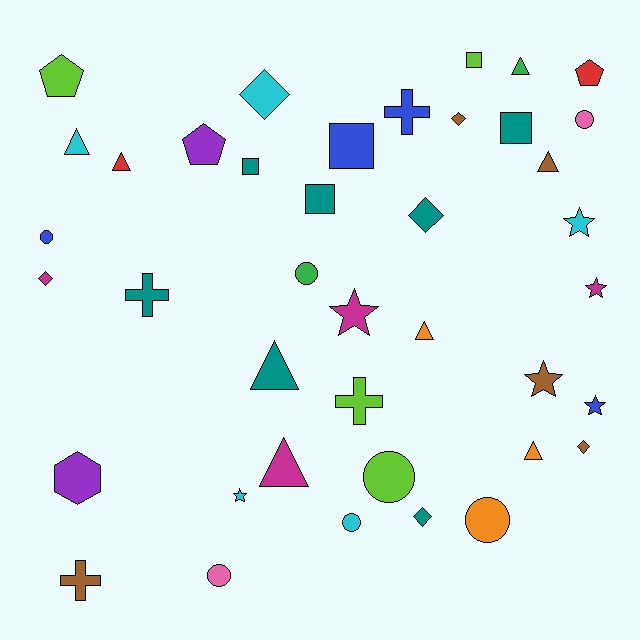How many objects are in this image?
There are 40 objects.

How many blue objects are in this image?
There are 4 blue objects.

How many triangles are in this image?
There are 8 triangles.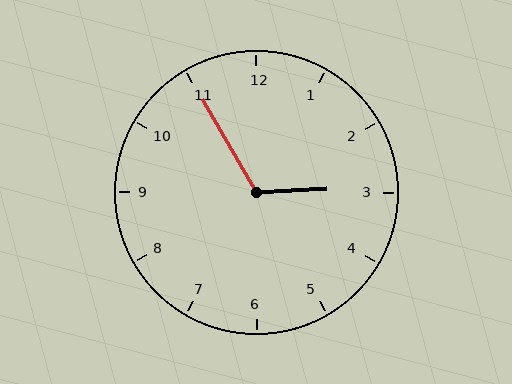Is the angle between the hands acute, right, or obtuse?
It is obtuse.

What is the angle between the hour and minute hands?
Approximately 118 degrees.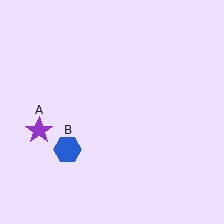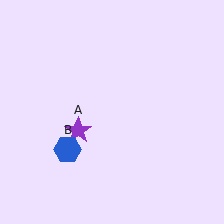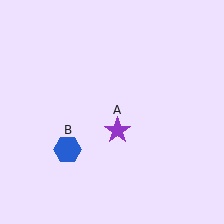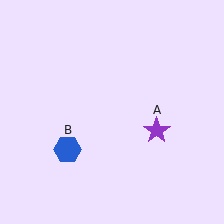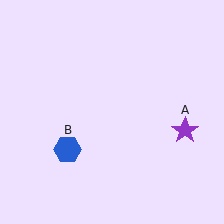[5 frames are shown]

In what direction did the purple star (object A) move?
The purple star (object A) moved right.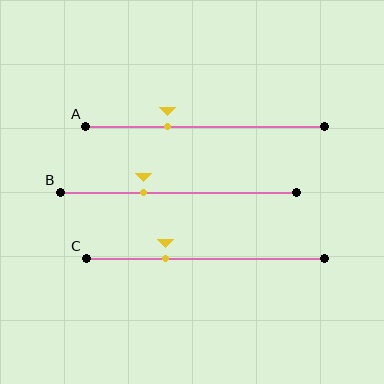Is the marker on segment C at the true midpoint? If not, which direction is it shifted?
No, the marker on segment C is shifted to the left by about 17% of the segment length.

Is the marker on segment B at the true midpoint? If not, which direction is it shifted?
No, the marker on segment B is shifted to the left by about 15% of the segment length.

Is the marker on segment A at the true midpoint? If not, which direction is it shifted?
No, the marker on segment A is shifted to the left by about 16% of the segment length.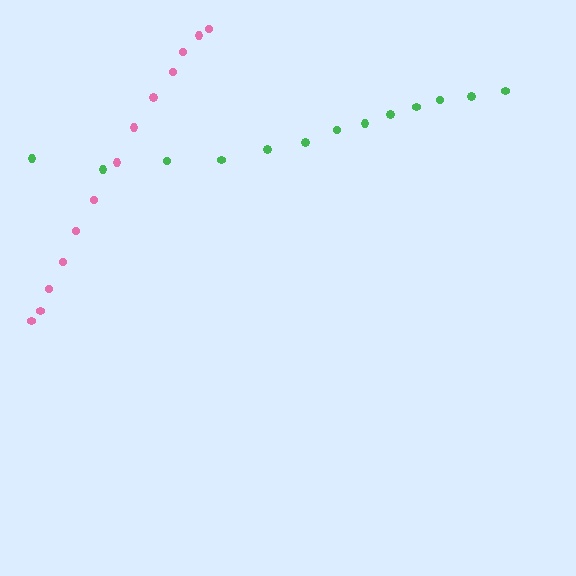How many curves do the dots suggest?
There are 2 distinct paths.